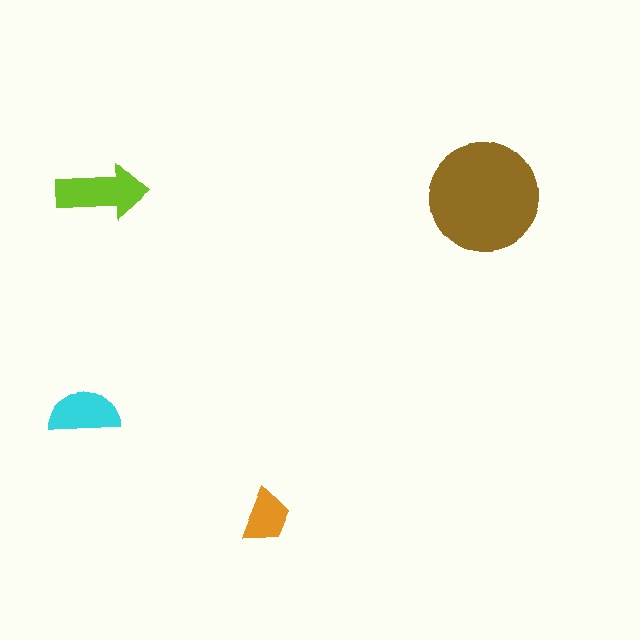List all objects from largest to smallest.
The brown circle, the lime arrow, the cyan semicircle, the orange trapezoid.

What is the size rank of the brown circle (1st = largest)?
1st.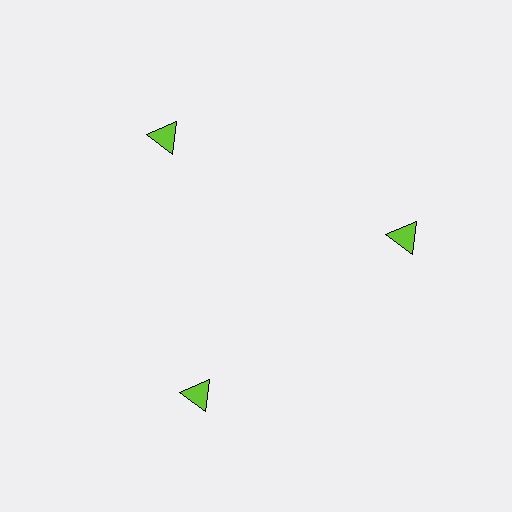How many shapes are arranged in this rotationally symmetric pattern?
There are 3 shapes, arranged in 3 groups of 1.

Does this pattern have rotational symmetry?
Yes, this pattern has 3-fold rotational symmetry. It looks the same after rotating 120 degrees around the center.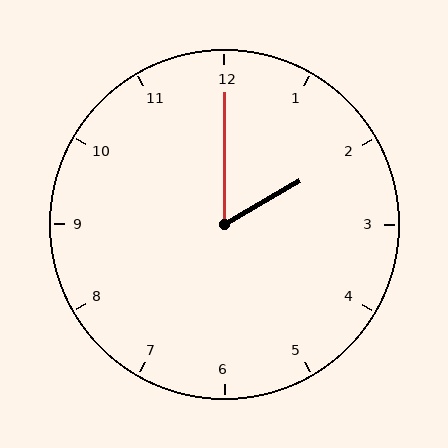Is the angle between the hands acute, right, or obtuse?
It is acute.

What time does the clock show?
2:00.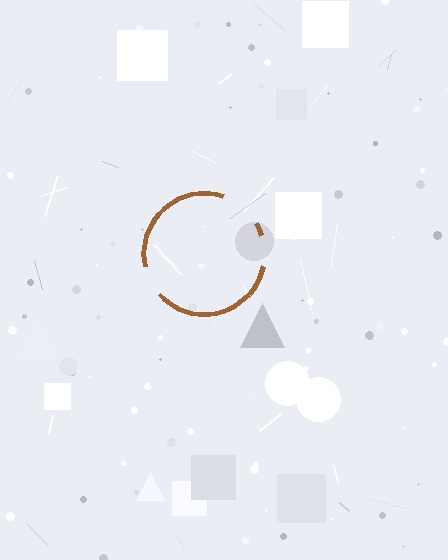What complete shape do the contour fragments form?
The contour fragments form a circle.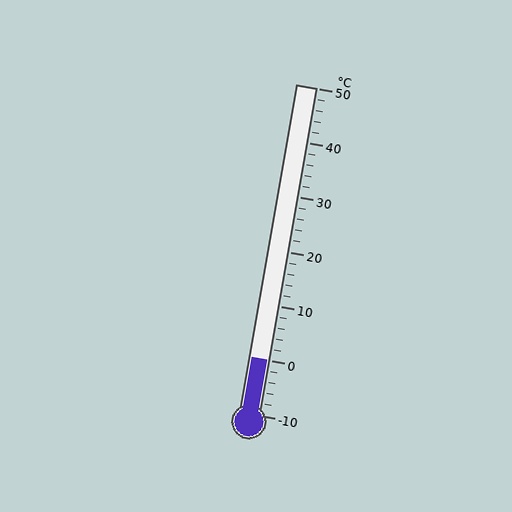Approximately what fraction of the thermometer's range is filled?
The thermometer is filled to approximately 15% of its range.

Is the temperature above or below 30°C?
The temperature is below 30°C.